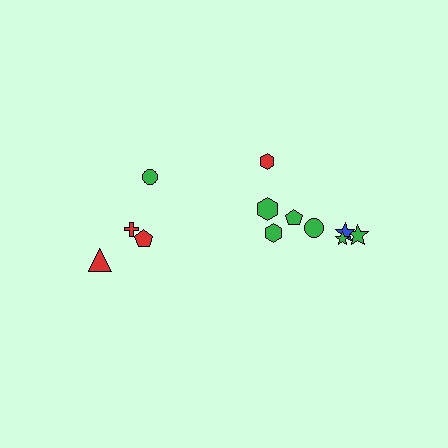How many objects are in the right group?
There are 8 objects.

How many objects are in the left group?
There are 4 objects.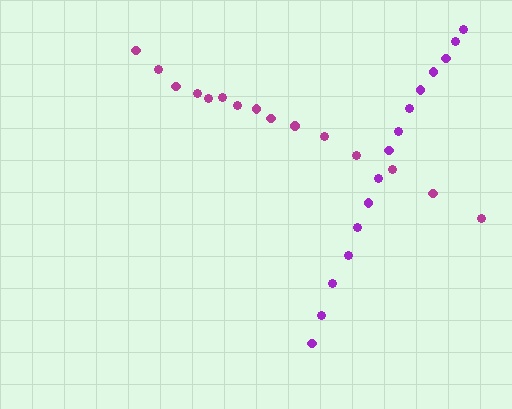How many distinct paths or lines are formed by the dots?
There are 2 distinct paths.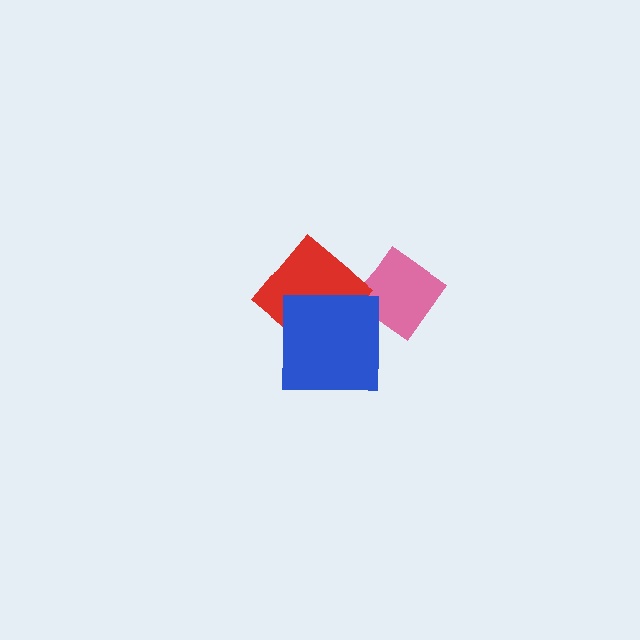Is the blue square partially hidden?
No, no other shape covers it.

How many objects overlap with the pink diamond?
0 objects overlap with the pink diamond.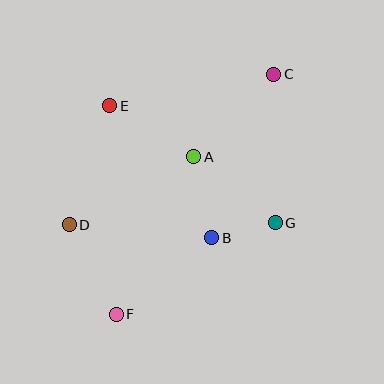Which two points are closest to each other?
Points B and G are closest to each other.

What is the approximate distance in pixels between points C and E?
The distance between C and E is approximately 167 pixels.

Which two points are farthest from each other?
Points C and F are farthest from each other.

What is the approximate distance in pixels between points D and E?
The distance between D and E is approximately 126 pixels.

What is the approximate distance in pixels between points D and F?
The distance between D and F is approximately 101 pixels.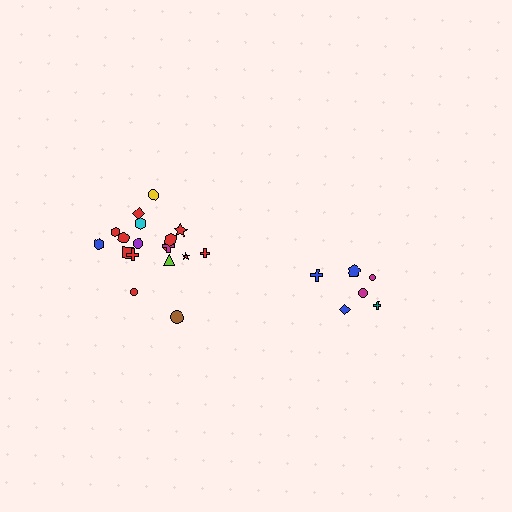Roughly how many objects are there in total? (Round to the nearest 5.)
Roughly 25 objects in total.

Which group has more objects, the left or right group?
The left group.